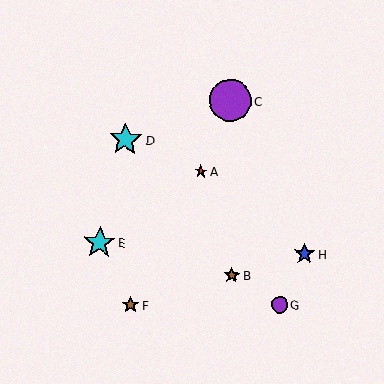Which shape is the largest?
The purple circle (labeled C) is the largest.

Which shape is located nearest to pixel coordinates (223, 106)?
The purple circle (labeled C) at (230, 100) is nearest to that location.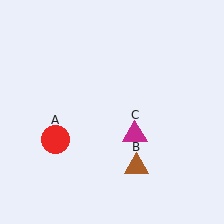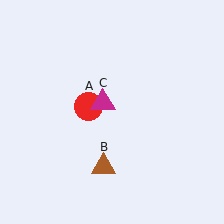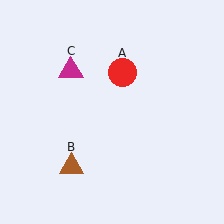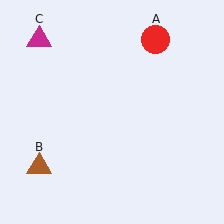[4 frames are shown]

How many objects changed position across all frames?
3 objects changed position: red circle (object A), brown triangle (object B), magenta triangle (object C).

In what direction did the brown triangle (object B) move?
The brown triangle (object B) moved left.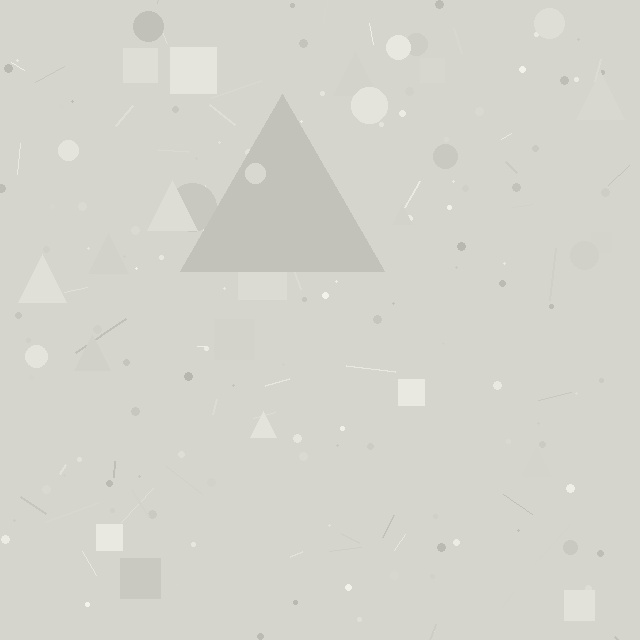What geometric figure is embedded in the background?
A triangle is embedded in the background.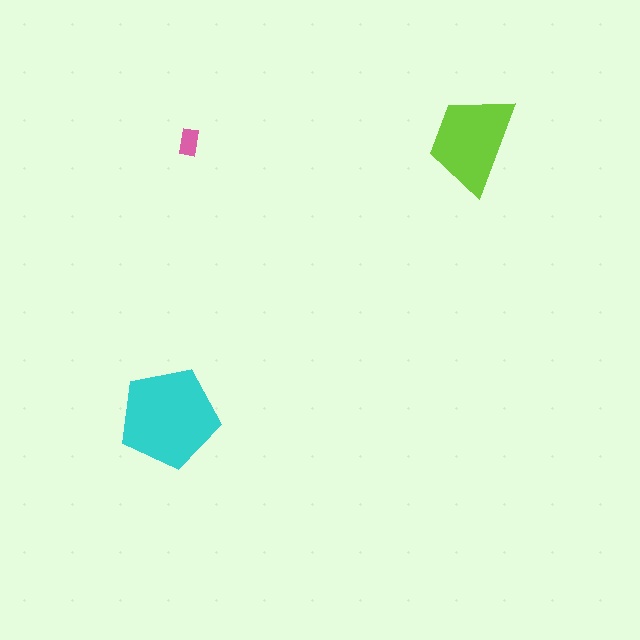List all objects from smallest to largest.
The pink rectangle, the lime trapezoid, the cyan pentagon.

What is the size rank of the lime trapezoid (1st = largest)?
2nd.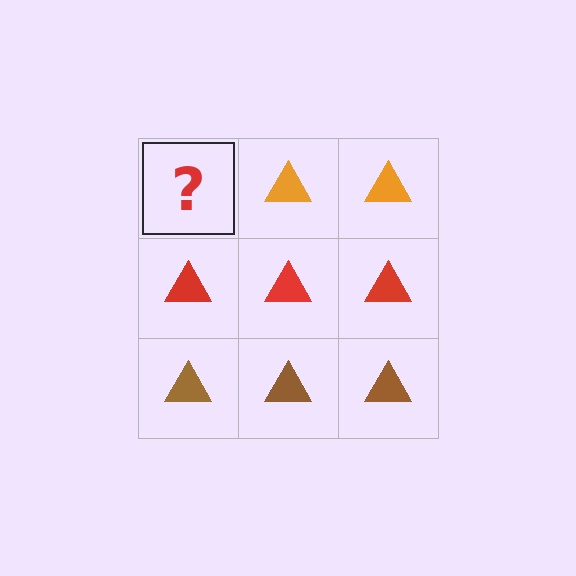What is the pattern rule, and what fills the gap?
The rule is that each row has a consistent color. The gap should be filled with an orange triangle.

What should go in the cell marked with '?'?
The missing cell should contain an orange triangle.